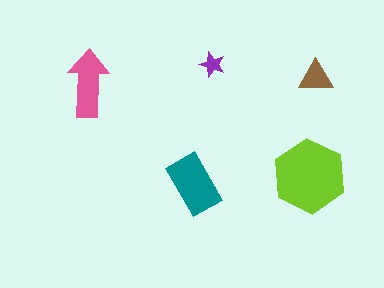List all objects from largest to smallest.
The lime hexagon, the teal rectangle, the pink arrow, the brown triangle, the purple star.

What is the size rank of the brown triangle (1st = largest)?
4th.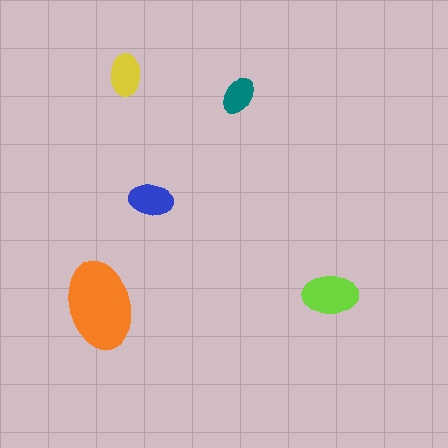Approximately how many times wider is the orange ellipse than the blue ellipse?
About 2 times wider.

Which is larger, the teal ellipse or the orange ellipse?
The orange one.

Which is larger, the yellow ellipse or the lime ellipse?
The lime one.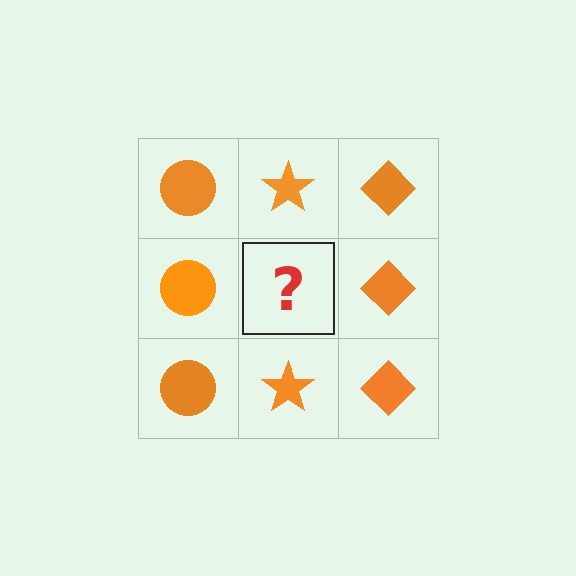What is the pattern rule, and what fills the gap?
The rule is that each column has a consistent shape. The gap should be filled with an orange star.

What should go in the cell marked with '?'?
The missing cell should contain an orange star.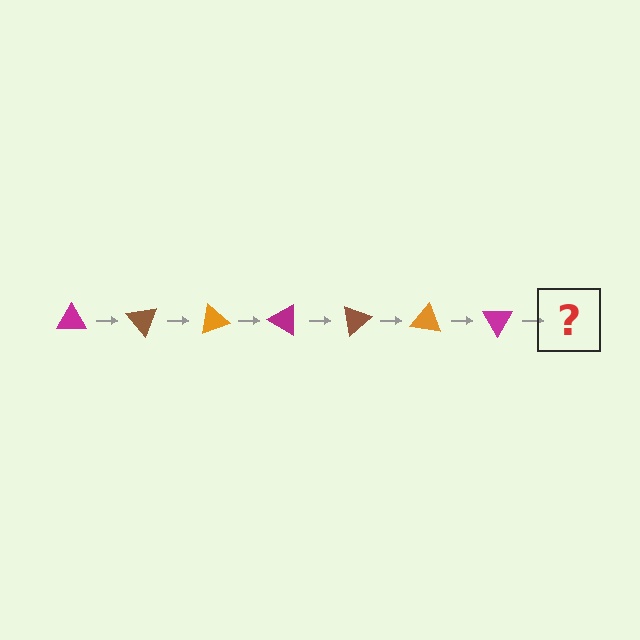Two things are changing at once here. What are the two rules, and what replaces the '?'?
The two rules are that it rotates 50 degrees each step and the color cycles through magenta, brown, and orange. The '?' should be a brown triangle, rotated 350 degrees from the start.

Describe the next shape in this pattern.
It should be a brown triangle, rotated 350 degrees from the start.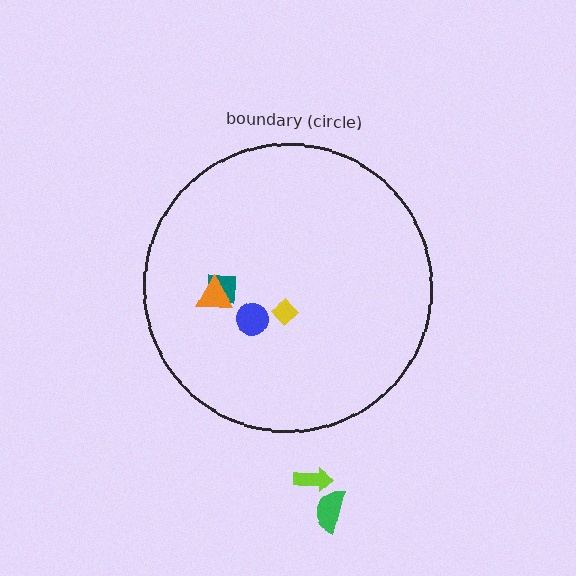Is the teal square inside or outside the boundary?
Inside.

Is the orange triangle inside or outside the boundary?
Inside.